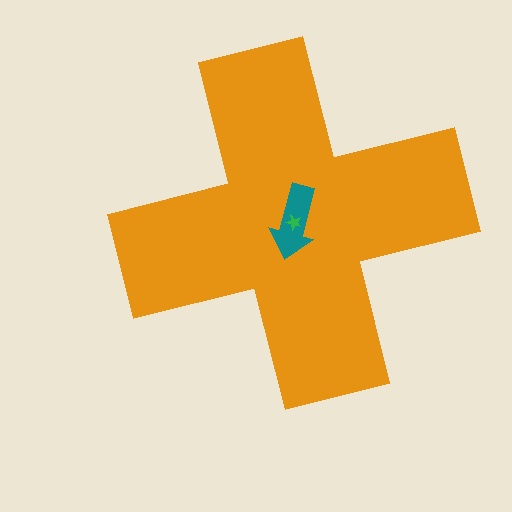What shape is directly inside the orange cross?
The teal arrow.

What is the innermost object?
The green star.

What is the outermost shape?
The orange cross.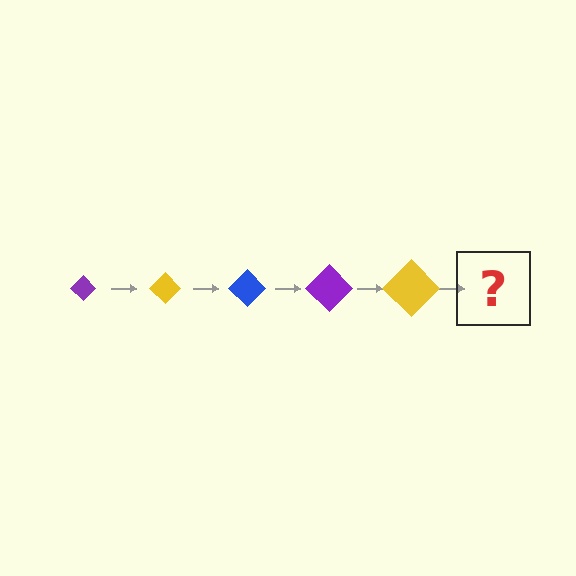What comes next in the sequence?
The next element should be a blue diamond, larger than the previous one.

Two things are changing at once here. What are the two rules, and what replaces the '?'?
The two rules are that the diamond grows larger each step and the color cycles through purple, yellow, and blue. The '?' should be a blue diamond, larger than the previous one.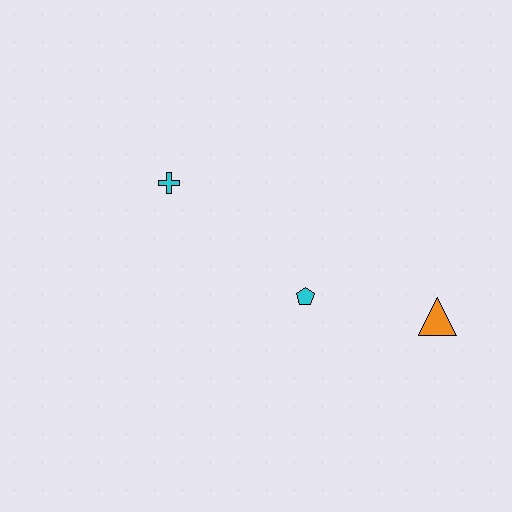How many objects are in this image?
There are 3 objects.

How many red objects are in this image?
There are no red objects.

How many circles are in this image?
There are no circles.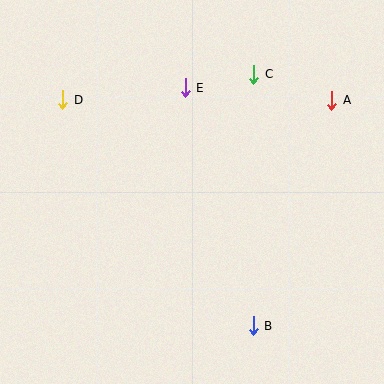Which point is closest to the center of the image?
Point E at (185, 88) is closest to the center.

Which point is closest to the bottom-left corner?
Point B is closest to the bottom-left corner.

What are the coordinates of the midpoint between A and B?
The midpoint between A and B is at (293, 213).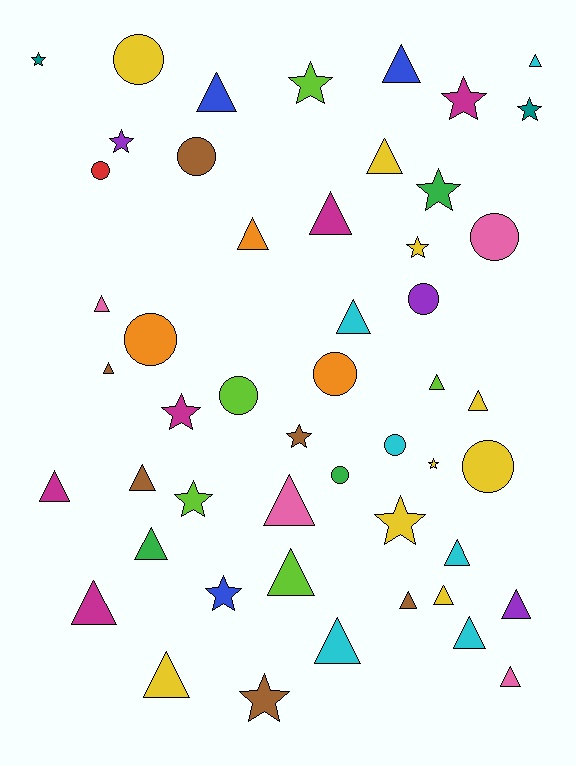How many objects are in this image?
There are 50 objects.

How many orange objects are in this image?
There are 3 orange objects.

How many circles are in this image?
There are 11 circles.